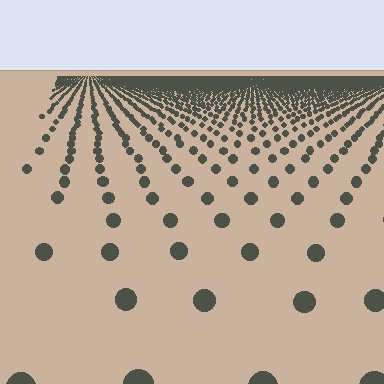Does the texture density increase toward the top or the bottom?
Density increases toward the top.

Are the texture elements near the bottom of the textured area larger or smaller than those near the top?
Larger. Near the bottom, elements are closer to the viewer and appear at a bigger on-screen size.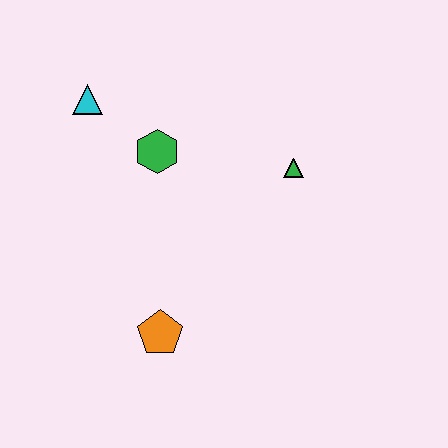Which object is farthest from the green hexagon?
The orange pentagon is farthest from the green hexagon.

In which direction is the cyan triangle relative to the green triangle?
The cyan triangle is to the left of the green triangle.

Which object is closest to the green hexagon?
The cyan triangle is closest to the green hexagon.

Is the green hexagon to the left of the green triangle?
Yes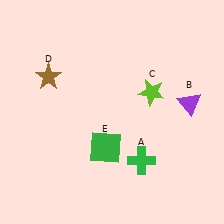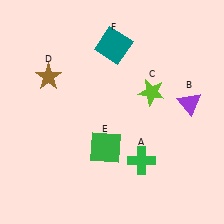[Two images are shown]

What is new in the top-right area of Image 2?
A teal square (F) was added in the top-right area of Image 2.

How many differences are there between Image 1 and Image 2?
There is 1 difference between the two images.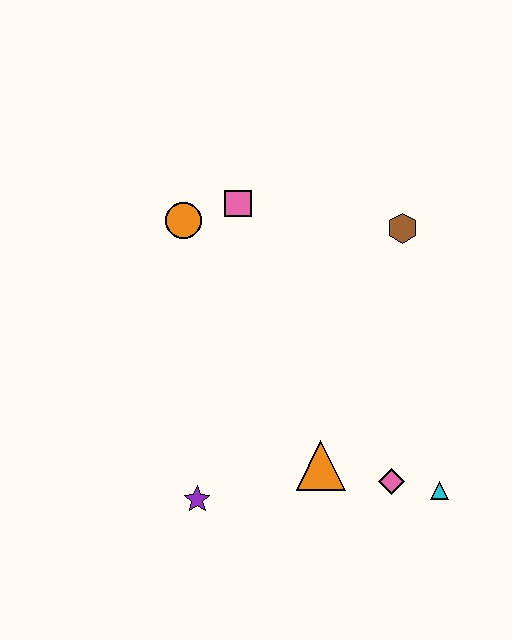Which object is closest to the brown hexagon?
The pink square is closest to the brown hexagon.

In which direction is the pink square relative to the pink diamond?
The pink square is above the pink diamond.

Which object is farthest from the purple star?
The brown hexagon is farthest from the purple star.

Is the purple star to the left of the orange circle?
No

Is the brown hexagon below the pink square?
Yes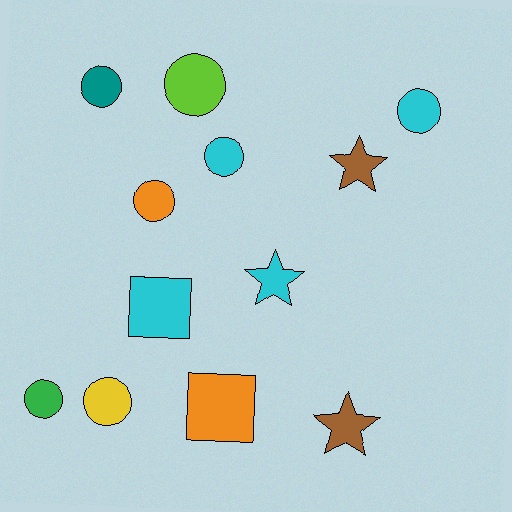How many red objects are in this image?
There are no red objects.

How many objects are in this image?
There are 12 objects.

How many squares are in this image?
There are 2 squares.